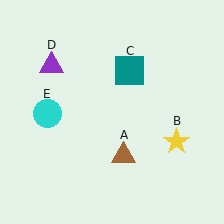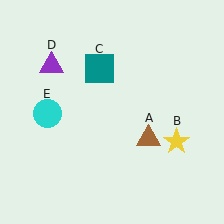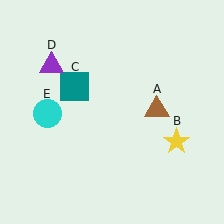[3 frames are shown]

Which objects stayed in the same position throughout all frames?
Yellow star (object B) and purple triangle (object D) and cyan circle (object E) remained stationary.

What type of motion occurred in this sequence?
The brown triangle (object A), teal square (object C) rotated counterclockwise around the center of the scene.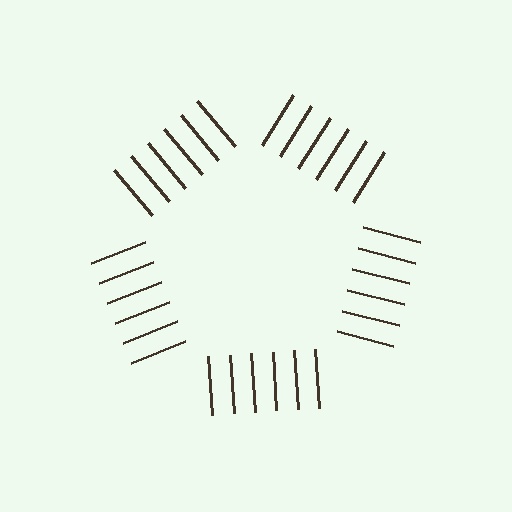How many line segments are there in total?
30 — 6 along each of the 5 edges.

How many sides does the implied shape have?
5 sides — the line-ends trace a pentagon.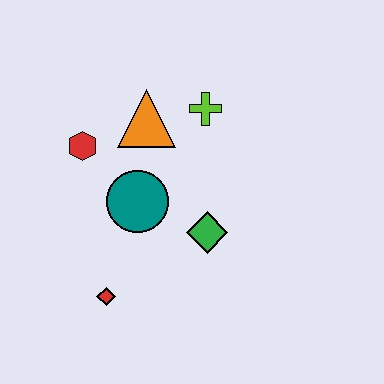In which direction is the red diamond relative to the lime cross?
The red diamond is below the lime cross.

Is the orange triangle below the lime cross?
Yes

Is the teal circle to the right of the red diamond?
Yes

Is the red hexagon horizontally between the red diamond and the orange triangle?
No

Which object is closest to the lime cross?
The orange triangle is closest to the lime cross.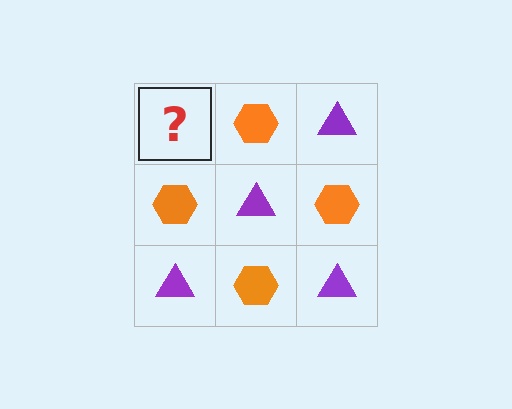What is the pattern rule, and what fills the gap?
The rule is that it alternates purple triangle and orange hexagon in a checkerboard pattern. The gap should be filled with a purple triangle.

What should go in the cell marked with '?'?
The missing cell should contain a purple triangle.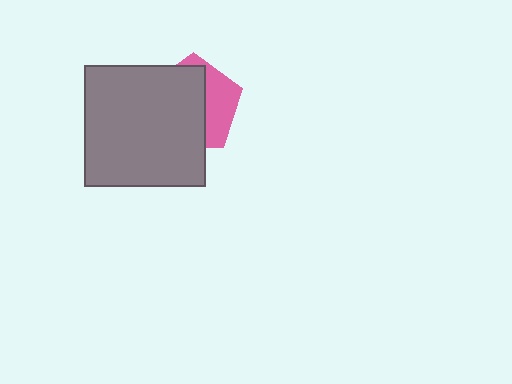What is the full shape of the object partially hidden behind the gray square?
The partially hidden object is a pink pentagon.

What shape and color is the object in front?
The object in front is a gray square.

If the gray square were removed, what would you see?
You would see the complete pink pentagon.